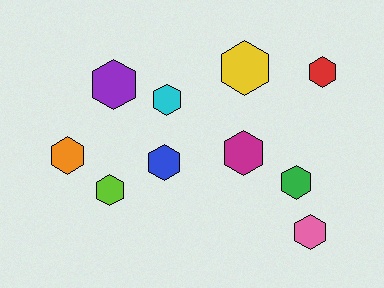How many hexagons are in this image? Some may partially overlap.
There are 10 hexagons.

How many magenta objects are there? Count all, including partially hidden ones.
There is 1 magenta object.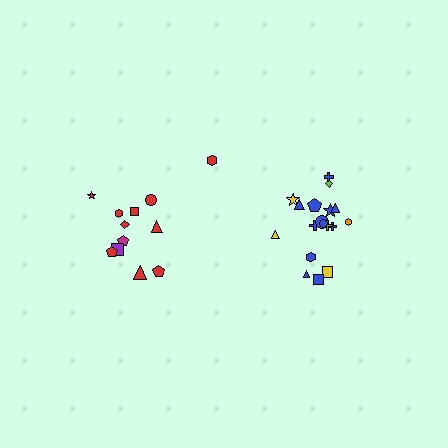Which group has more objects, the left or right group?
The right group.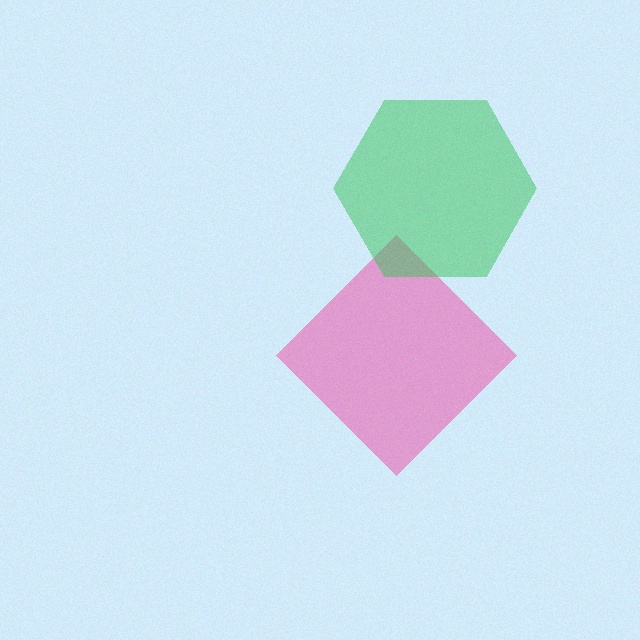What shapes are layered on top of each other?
The layered shapes are: a pink diamond, a green hexagon.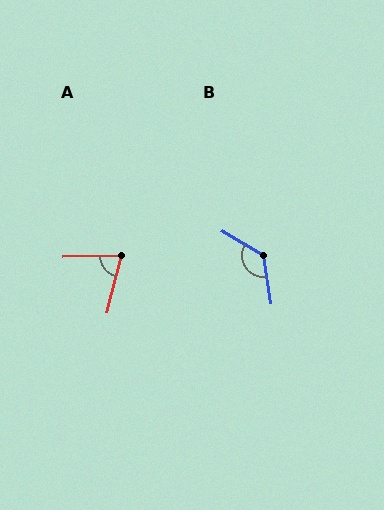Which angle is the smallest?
A, at approximately 74 degrees.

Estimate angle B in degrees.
Approximately 129 degrees.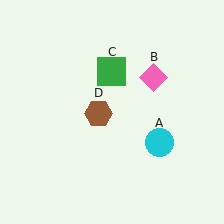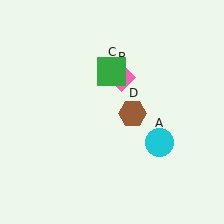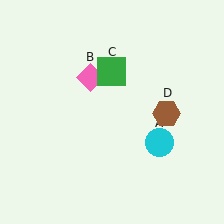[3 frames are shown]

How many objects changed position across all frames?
2 objects changed position: pink diamond (object B), brown hexagon (object D).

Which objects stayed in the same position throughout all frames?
Cyan circle (object A) and green square (object C) remained stationary.